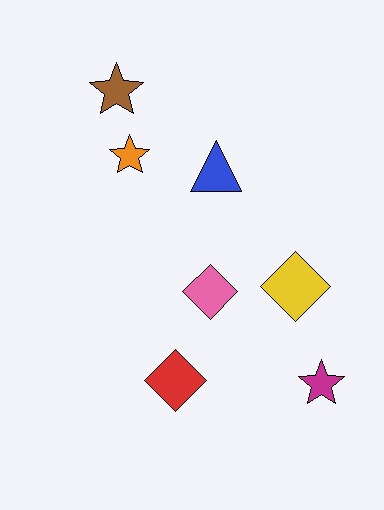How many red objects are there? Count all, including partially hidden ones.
There is 1 red object.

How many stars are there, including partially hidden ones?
There are 3 stars.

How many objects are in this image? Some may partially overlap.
There are 7 objects.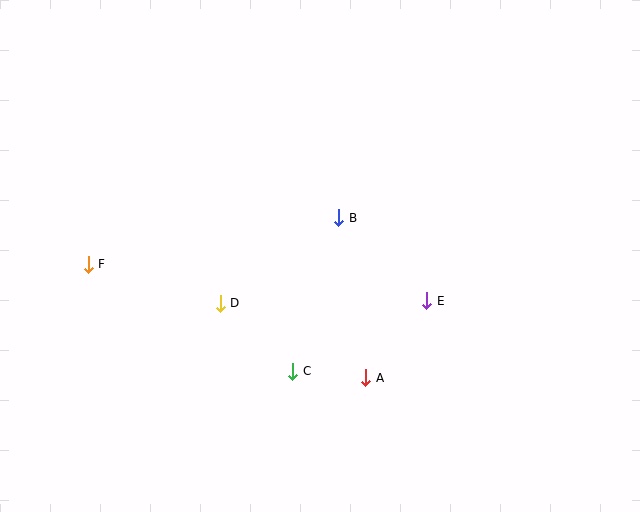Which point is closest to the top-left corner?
Point F is closest to the top-left corner.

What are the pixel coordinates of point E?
Point E is at (427, 301).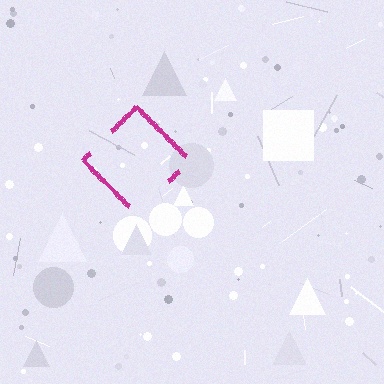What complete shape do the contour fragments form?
The contour fragments form a diamond.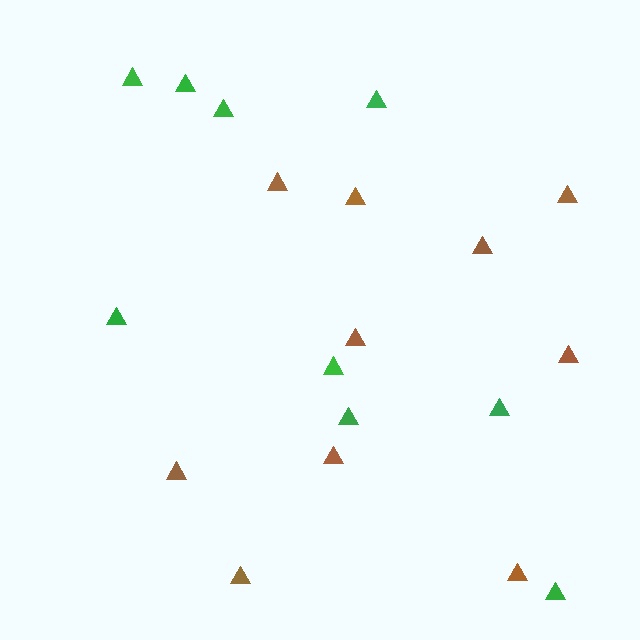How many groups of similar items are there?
There are 2 groups: one group of brown triangles (10) and one group of green triangles (9).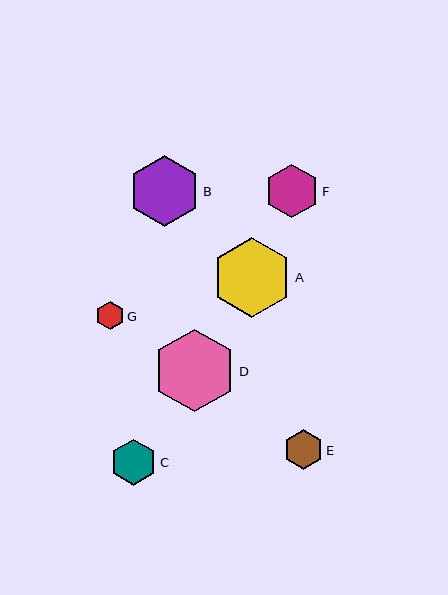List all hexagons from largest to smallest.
From largest to smallest: D, A, B, F, C, E, G.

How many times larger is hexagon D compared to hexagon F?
Hexagon D is approximately 1.5 times the size of hexagon F.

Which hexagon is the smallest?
Hexagon G is the smallest with a size of approximately 29 pixels.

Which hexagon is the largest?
Hexagon D is the largest with a size of approximately 83 pixels.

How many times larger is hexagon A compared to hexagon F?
Hexagon A is approximately 1.5 times the size of hexagon F.